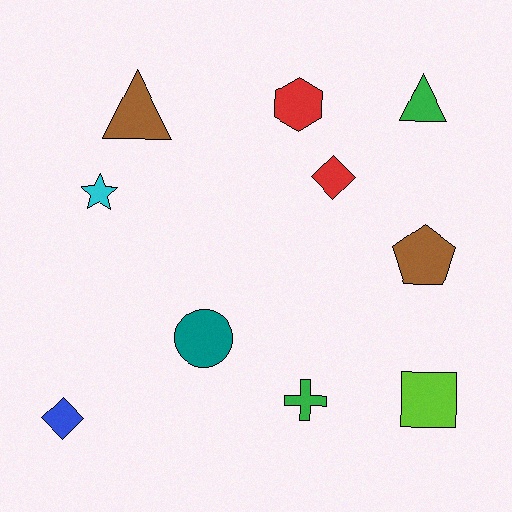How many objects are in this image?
There are 10 objects.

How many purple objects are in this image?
There are no purple objects.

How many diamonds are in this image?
There are 2 diamonds.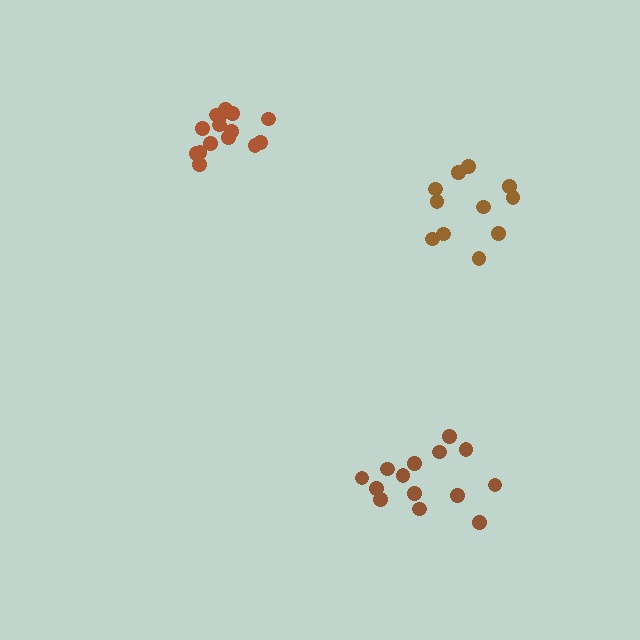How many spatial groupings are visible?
There are 3 spatial groupings.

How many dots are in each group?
Group 1: 14 dots, Group 2: 15 dots, Group 3: 11 dots (40 total).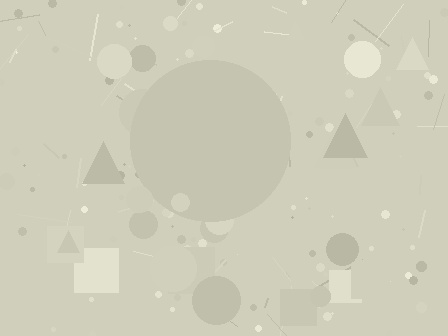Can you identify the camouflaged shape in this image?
The camouflaged shape is a circle.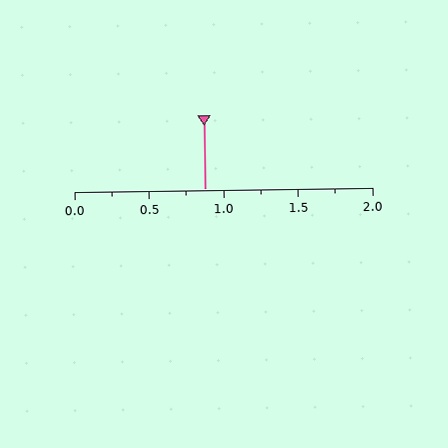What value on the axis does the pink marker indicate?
The marker indicates approximately 0.88.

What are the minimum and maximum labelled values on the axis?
The axis runs from 0.0 to 2.0.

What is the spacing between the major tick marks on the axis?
The major ticks are spaced 0.5 apart.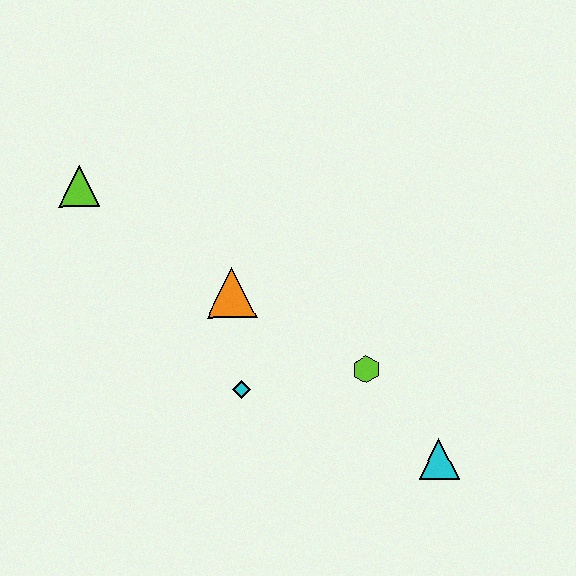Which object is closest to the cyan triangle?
The lime hexagon is closest to the cyan triangle.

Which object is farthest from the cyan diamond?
The lime triangle is farthest from the cyan diamond.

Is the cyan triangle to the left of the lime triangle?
No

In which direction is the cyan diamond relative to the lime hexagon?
The cyan diamond is to the left of the lime hexagon.